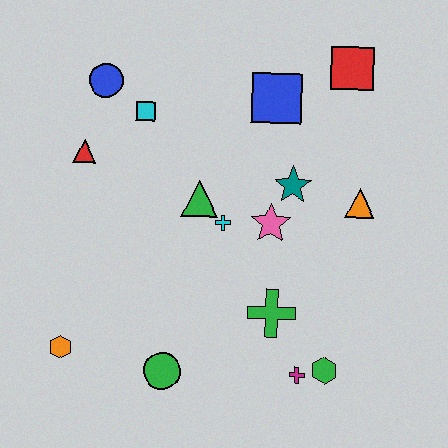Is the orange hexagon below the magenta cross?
No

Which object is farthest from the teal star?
The orange hexagon is farthest from the teal star.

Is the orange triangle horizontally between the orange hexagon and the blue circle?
No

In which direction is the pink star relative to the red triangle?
The pink star is to the right of the red triangle.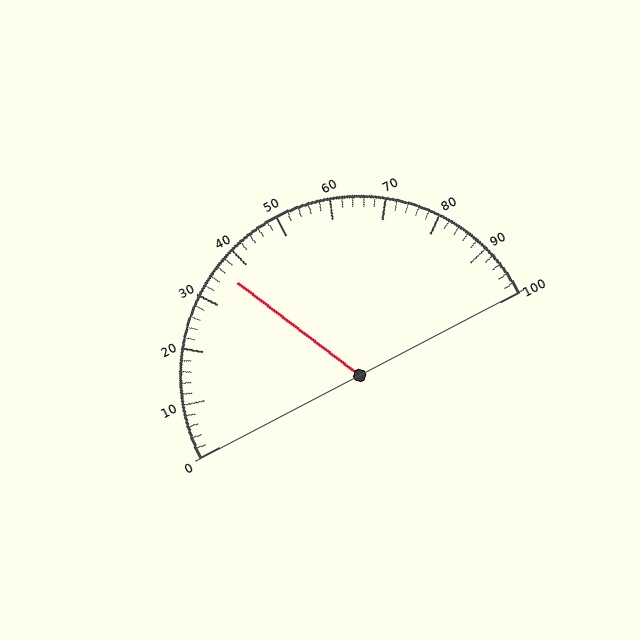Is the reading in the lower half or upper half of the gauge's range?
The reading is in the lower half of the range (0 to 100).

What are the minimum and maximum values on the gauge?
The gauge ranges from 0 to 100.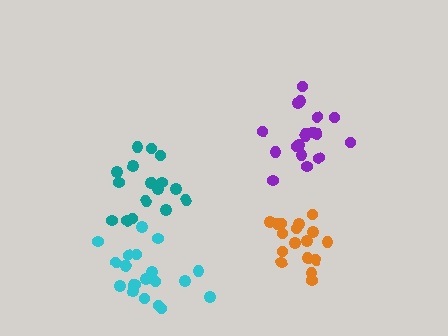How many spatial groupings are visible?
There are 4 spatial groupings.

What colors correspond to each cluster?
The clusters are colored: cyan, teal, orange, purple.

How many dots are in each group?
Group 1: 20 dots, Group 2: 18 dots, Group 3: 17 dots, Group 4: 19 dots (74 total).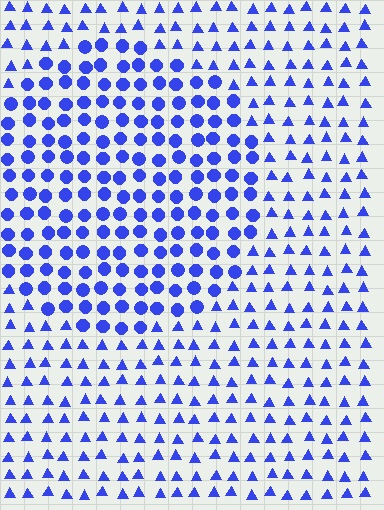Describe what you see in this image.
The image is filled with small blue elements arranged in a uniform grid. A circle-shaped region contains circles, while the surrounding area contains triangles. The boundary is defined purely by the change in element shape.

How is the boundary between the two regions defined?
The boundary is defined by a change in element shape: circles inside vs. triangles outside. All elements share the same color and spacing.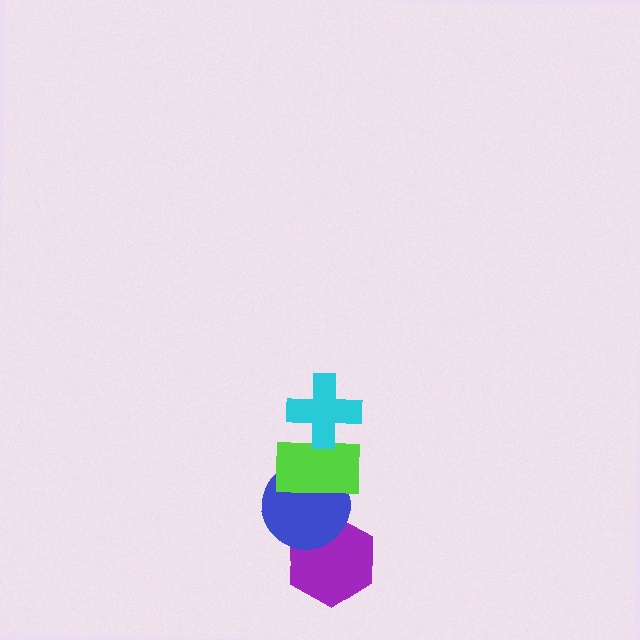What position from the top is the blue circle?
The blue circle is 3rd from the top.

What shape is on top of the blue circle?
The lime rectangle is on top of the blue circle.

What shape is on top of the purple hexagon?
The blue circle is on top of the purple hexagon.